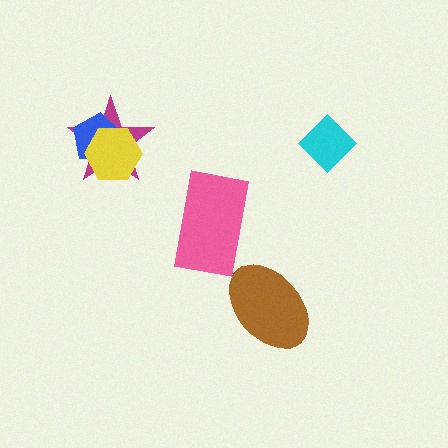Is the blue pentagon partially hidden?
Yes, it is partially covered by another shape.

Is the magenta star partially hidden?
Yes, it is partially covered by another shape.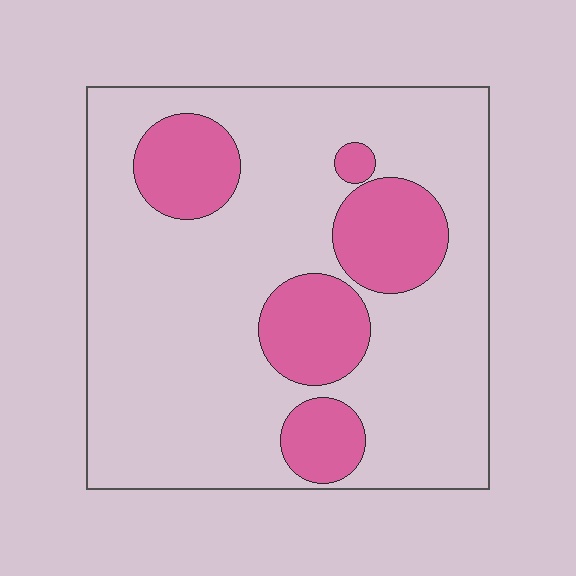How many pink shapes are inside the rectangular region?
5.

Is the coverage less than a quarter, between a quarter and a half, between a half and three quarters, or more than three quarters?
Less than a quarter.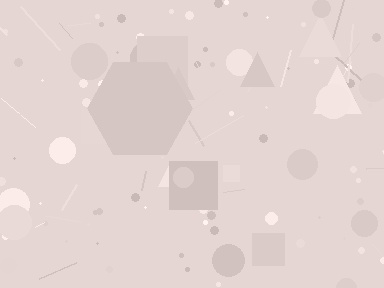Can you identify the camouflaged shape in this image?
The camouflaged shape is a hexagon.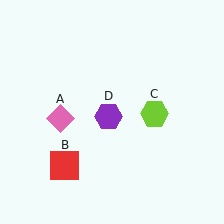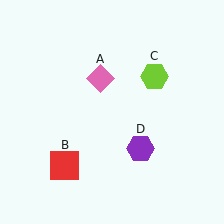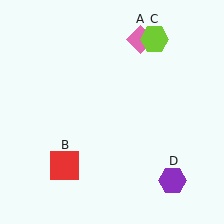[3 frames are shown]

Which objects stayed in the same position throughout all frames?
Red square (object B) remained stationary.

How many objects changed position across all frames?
3 objects changed position: pink diamond (object A), lime hexagon (object C), purple hexagon (object D).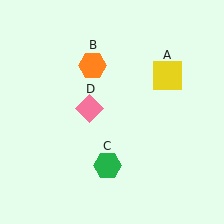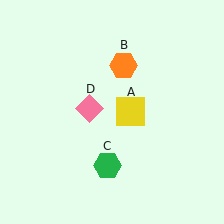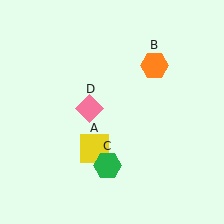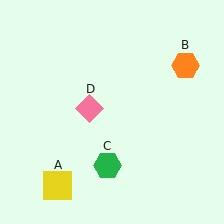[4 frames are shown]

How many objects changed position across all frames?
2 objects changed position: yellow square (object A), orange hexagon (object B).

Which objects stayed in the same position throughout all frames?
Green hexagon (object C) and pink diamond (object D) remained stationary.